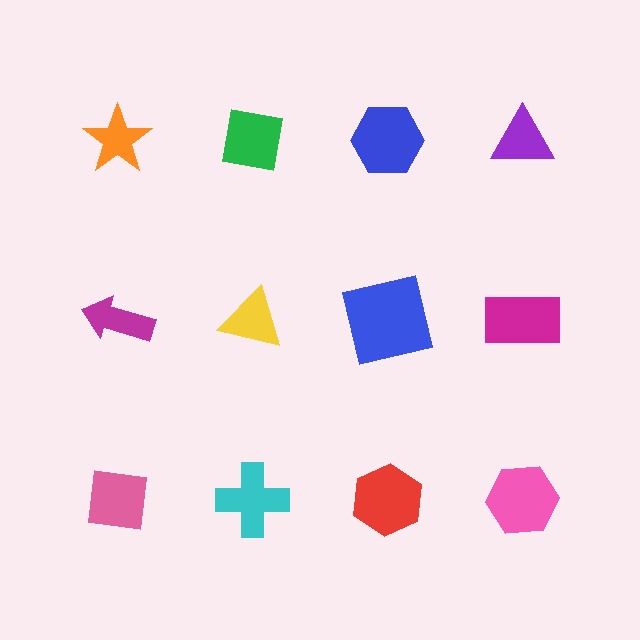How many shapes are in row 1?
4 shapes.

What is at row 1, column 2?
A green square.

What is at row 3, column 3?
A red hexagon.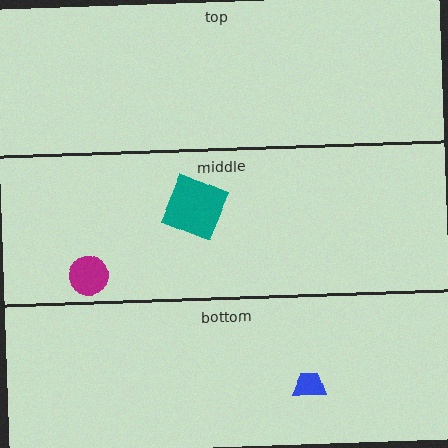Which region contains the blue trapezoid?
The bottom region.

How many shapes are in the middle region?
2.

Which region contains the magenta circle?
The middle region.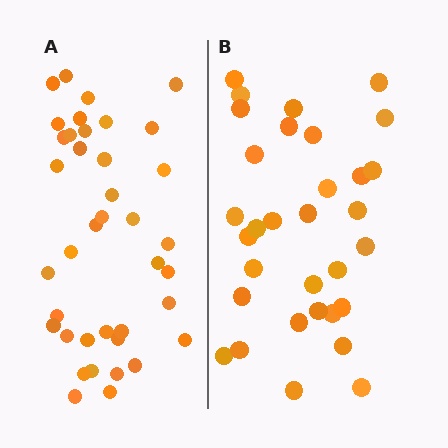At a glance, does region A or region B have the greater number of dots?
Region A (the left region) has more dots.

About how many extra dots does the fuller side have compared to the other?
Region A has roughly 8 or so more dots than region B.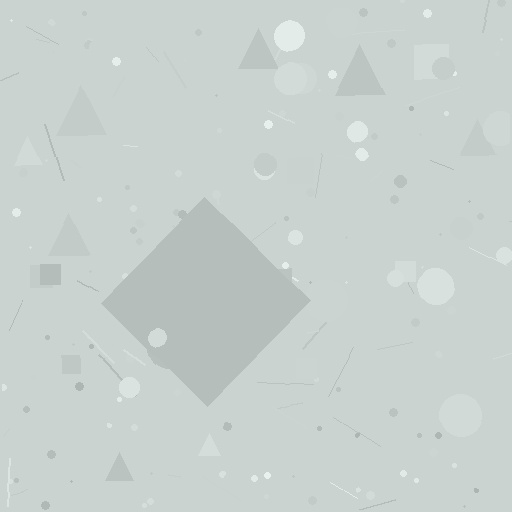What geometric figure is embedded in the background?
A diamond is embedded in the background.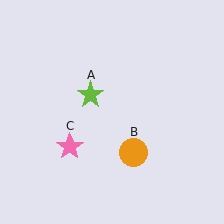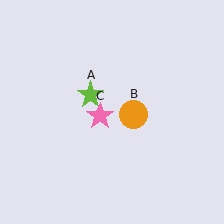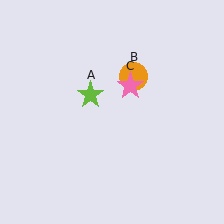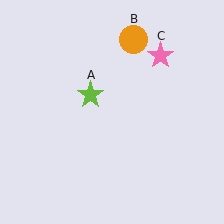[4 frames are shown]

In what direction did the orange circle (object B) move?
The orange circle (object B) moved up.